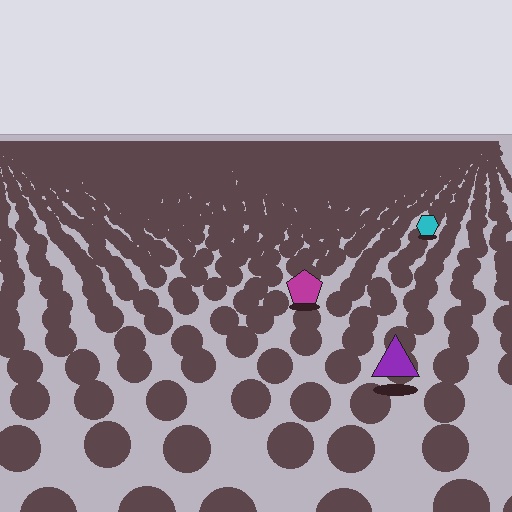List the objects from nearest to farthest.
From nearest to farthest: the purple triangle, the magenta pentagon, the cyan hexagon.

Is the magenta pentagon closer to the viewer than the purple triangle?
No. The purple triangle is closer — you can tell from the texture gradient: the ground texture is coarser near it.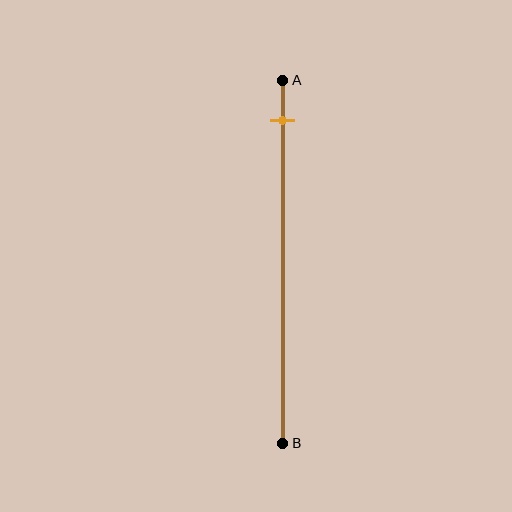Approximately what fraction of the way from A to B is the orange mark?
The orange mark is approximately 10% of the way from A to B.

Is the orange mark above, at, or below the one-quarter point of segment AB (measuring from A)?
The orange mark is above the one-quarter point of segment AB.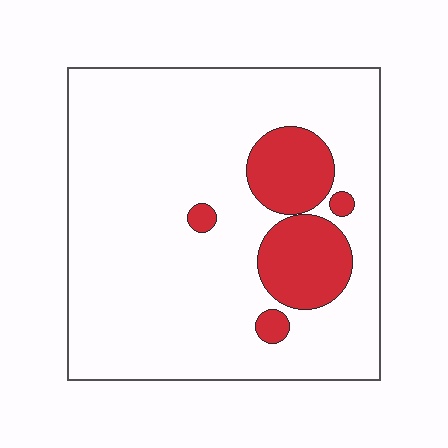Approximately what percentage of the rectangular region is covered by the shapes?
Approximately 15%.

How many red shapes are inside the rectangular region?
5.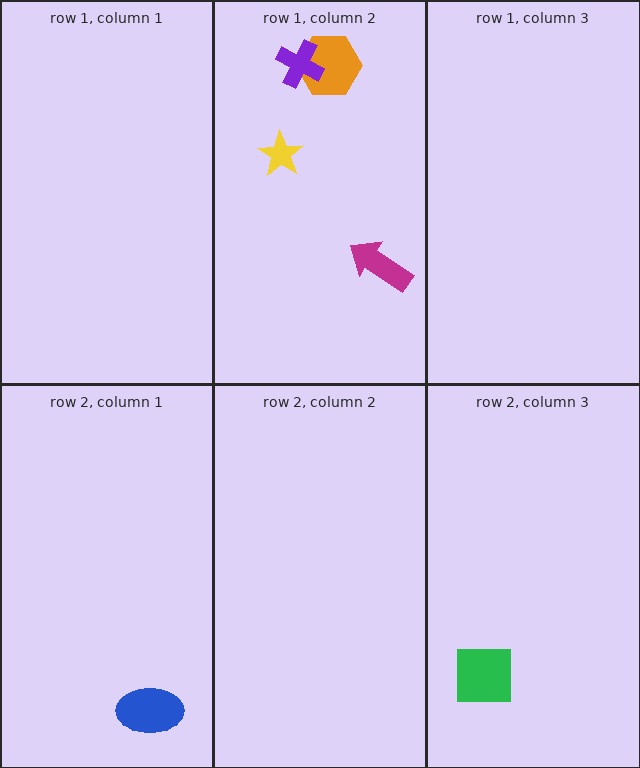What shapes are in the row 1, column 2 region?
The orange hexagon, the magenta arrow, the purple cross, the yellow star.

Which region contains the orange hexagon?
The row 1, column 2 region.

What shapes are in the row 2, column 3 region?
The green square.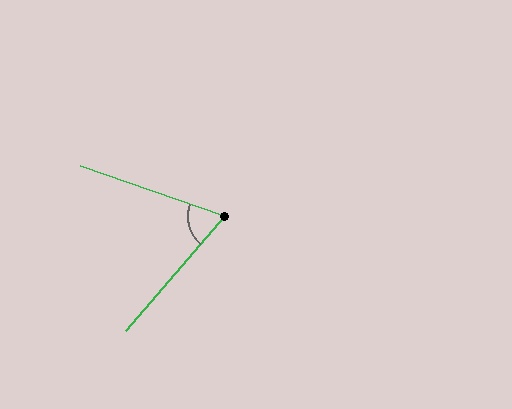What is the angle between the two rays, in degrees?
Approximately 69 degrees.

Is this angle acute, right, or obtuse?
It is acute.